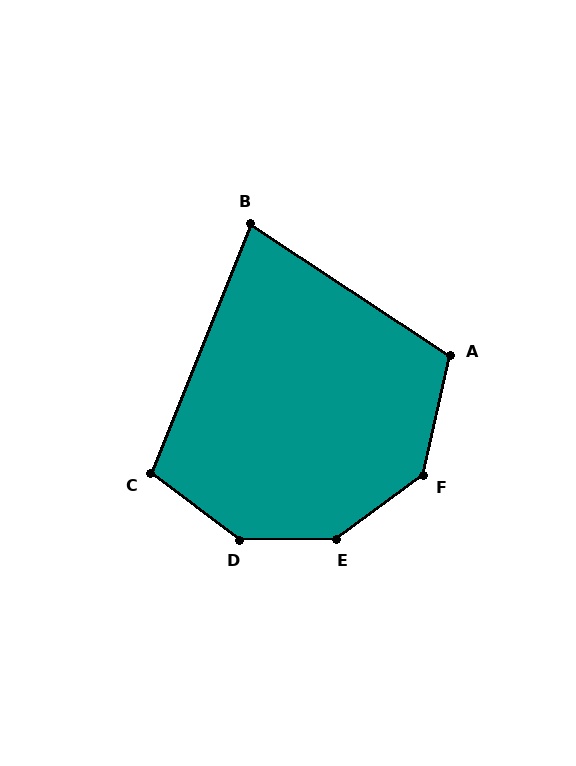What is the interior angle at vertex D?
Approximately 143 degrees (obtuse).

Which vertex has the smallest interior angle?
B, at approximately 78 degrees.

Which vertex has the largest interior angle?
E, at approximately 144 degrees.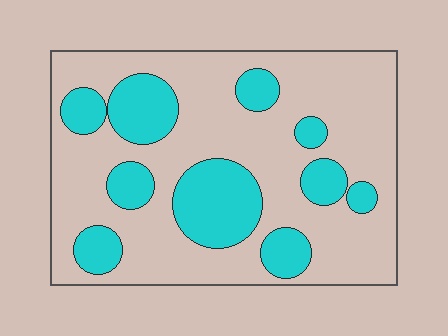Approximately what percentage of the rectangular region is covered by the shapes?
Approximately 30%.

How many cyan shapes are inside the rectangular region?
10.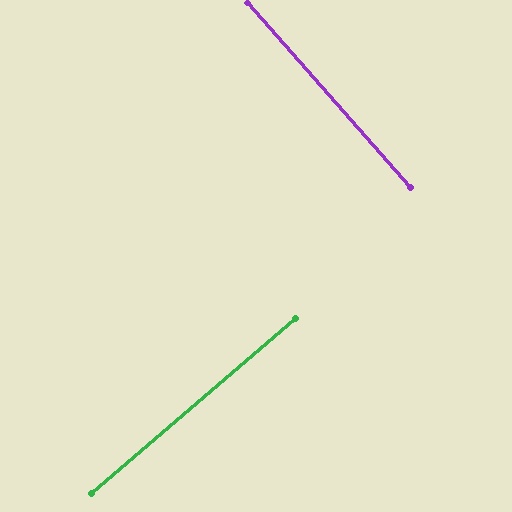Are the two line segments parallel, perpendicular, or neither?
Perpendicular — they meet at approximately 89°.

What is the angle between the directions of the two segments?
Approximately 89 degrees.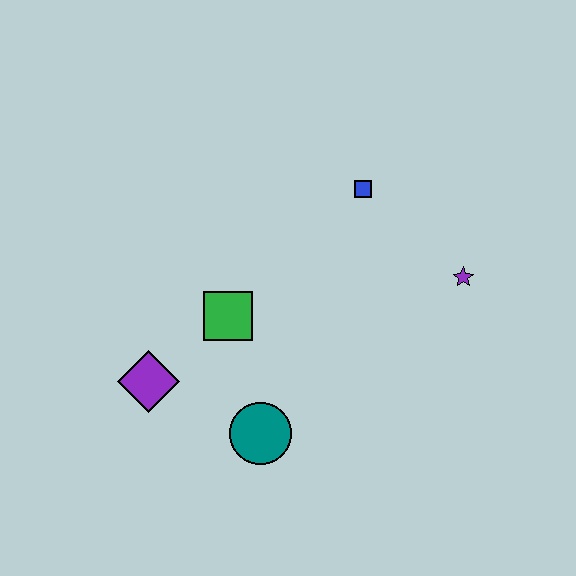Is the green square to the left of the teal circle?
Yes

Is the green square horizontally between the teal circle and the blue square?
No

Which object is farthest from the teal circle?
The blue square is farthest from the teal circle.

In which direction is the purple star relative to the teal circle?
The purple star is to the right of the teal circle.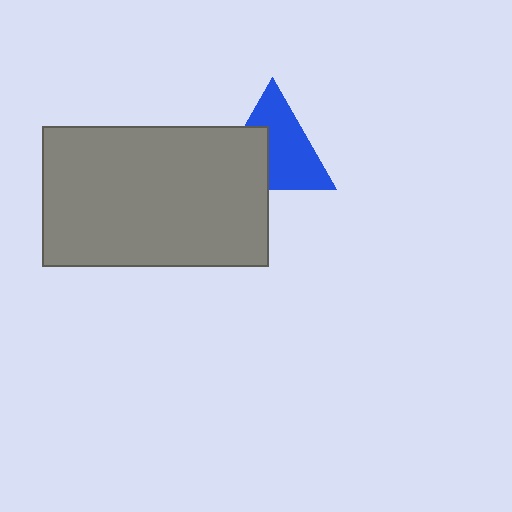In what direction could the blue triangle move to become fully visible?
The blue triangle could move toward the upper-right. That would shift it out from behind the gray rectangle entirely.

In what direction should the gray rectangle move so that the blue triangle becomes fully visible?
The gray rectangle should move toward the lower-left. That is the shortest direction to clear the overlap and leave the blue triangle fully visible.